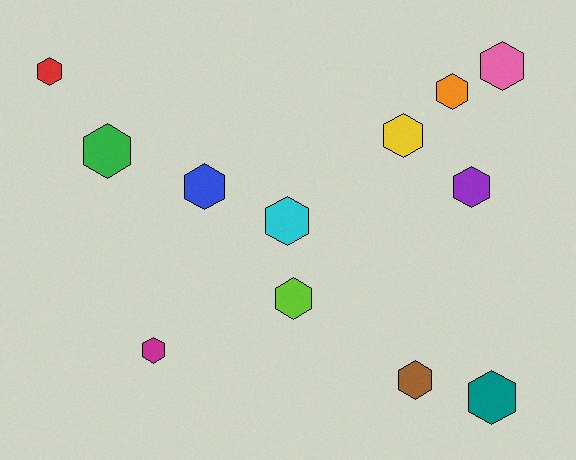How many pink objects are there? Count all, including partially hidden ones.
There is 1 pink object.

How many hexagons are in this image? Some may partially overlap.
There are 12 hexagons.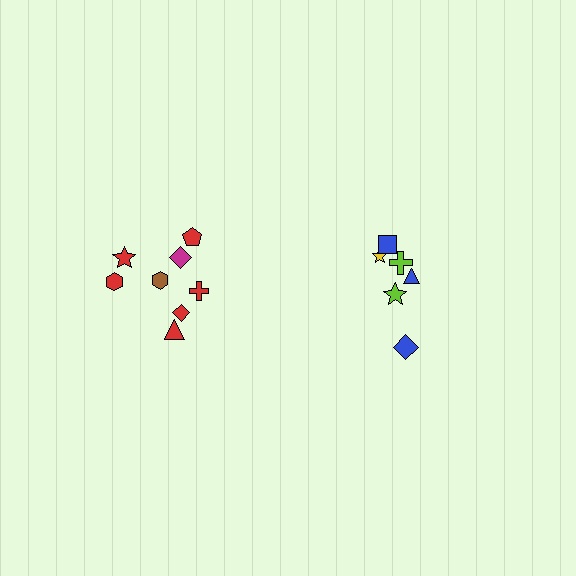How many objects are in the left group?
There are 8 objects.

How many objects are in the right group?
There are 6 objects.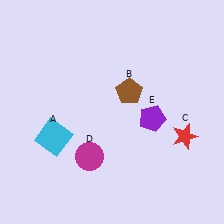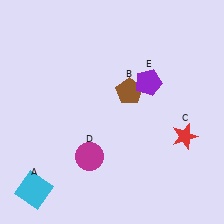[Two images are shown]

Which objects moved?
The objects that moved are: the cyan square (A), the purple pentagon (E).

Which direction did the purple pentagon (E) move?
The purple pentagon (E) moved up.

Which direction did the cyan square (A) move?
The cyan square (A) moved down.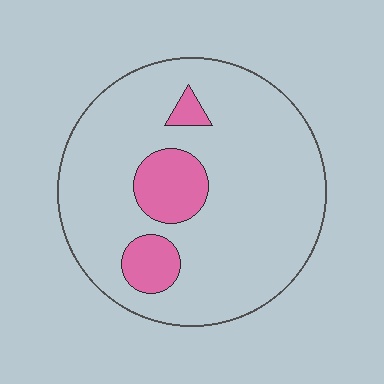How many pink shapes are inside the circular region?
3.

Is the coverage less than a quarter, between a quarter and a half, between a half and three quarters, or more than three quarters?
Less than a quarter.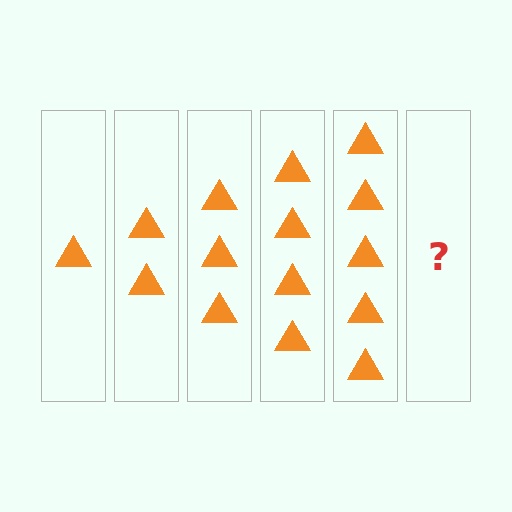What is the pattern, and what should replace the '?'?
The pattern is that each step adds one more triangle. The '?' should be 6 triangles.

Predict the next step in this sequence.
The next step is 6 triangles.